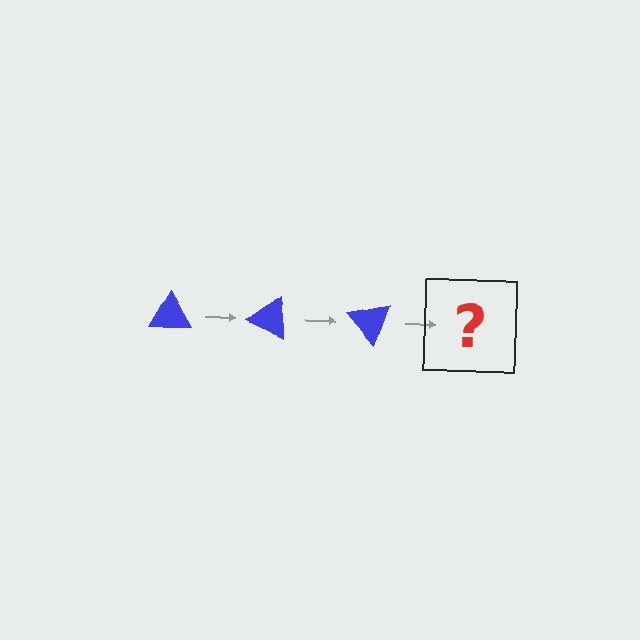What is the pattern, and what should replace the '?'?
The pattern is that the triangle rotates 25 degrees each step. The '?' should be a blue triangle rotated 75 degrees.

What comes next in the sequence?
The next element should be a blue triangle rotated 75 degrees.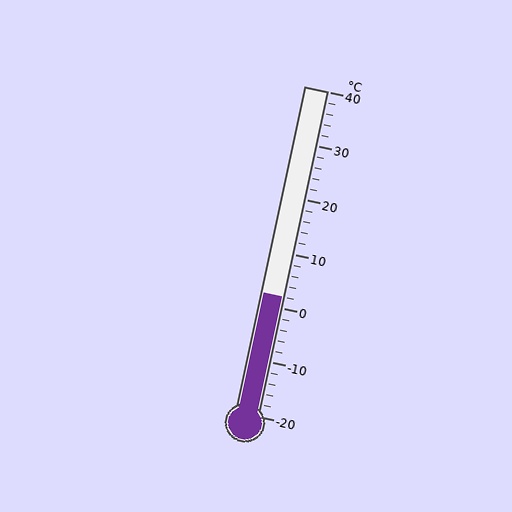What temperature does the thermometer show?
The thermometer shows approximately 2°C.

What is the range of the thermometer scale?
The thermometer scale ranges from -20°C to 40°C.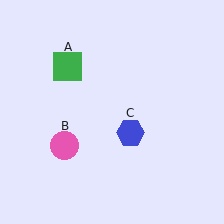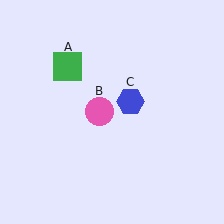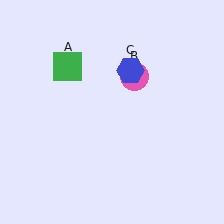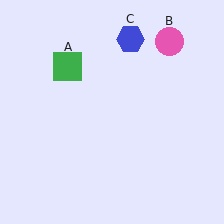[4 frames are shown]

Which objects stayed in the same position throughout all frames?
Green square (object A) remained stationary.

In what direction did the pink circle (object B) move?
The pink circle (object B) moved up and to the right.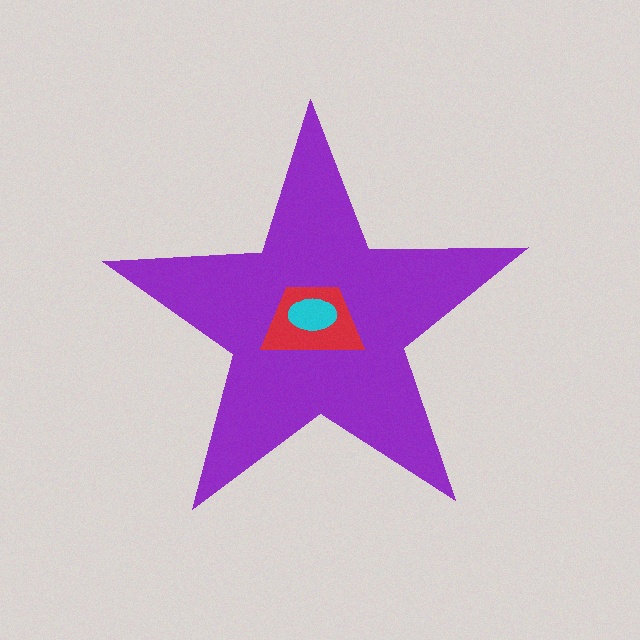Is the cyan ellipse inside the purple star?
Yes.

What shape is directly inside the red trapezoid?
The cyan ellipse.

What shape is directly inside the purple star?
The red trapezoid.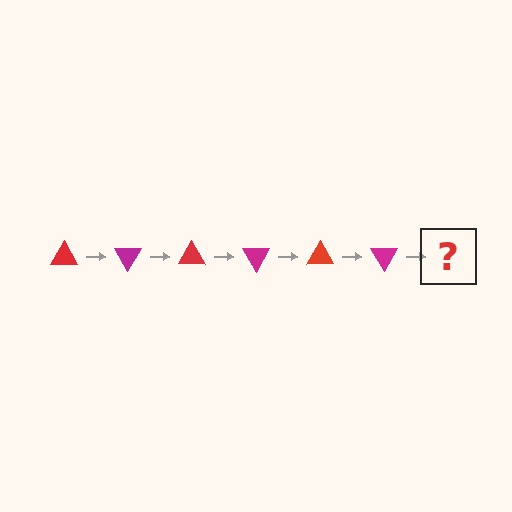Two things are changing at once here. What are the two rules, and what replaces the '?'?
The two rules are that it rotates 60 degrees each step and the color cycles through red and magenta. The '?' should be a red triangle, rotated 360 degrees from the start.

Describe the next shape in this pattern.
It should be a red triangle, rotated 360 degrees from the start.